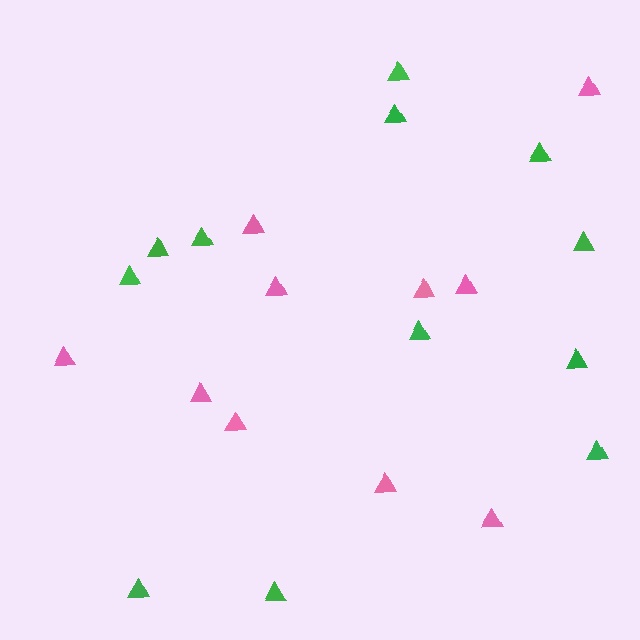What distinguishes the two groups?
There are 2 groups: one group of green triangles (12) and one group of pink triangles (10).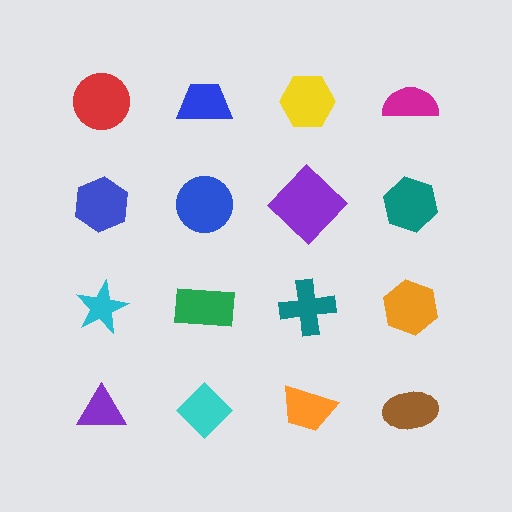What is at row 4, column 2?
A cyan diamond.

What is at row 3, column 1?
A cyan star.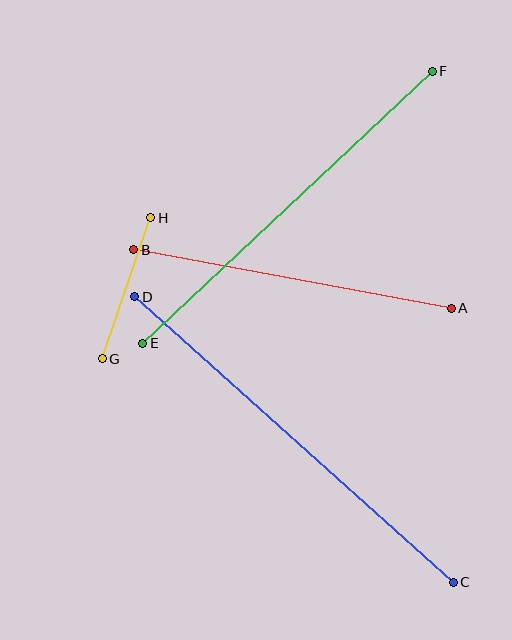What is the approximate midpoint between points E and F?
The midpoint is at approximately (288, 207) pixels.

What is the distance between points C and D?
The distance is approximately 428 pixels.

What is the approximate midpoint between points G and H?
The midpoint is at approximately (126, 288) pixels.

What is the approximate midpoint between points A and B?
The midpoint is at approximately (292, 279) pixels.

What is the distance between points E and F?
The distance is approximately 397 pixels.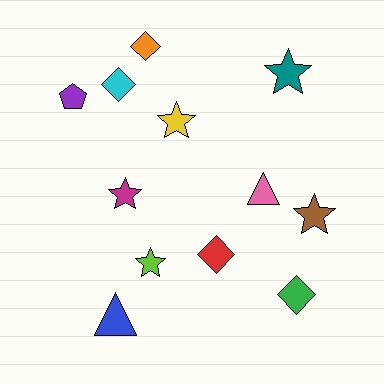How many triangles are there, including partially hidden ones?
There are 2 triangles.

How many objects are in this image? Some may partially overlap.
There are 12 objects.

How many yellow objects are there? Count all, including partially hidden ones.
There is 1 yellow object.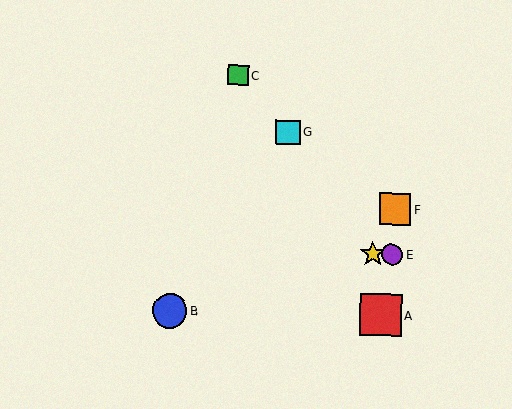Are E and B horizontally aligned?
No, E is at y≈254 and B is at y≈311.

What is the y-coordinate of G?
Object G is at y≈132.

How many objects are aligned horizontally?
2 objects (D, E) are aligned horizontally.